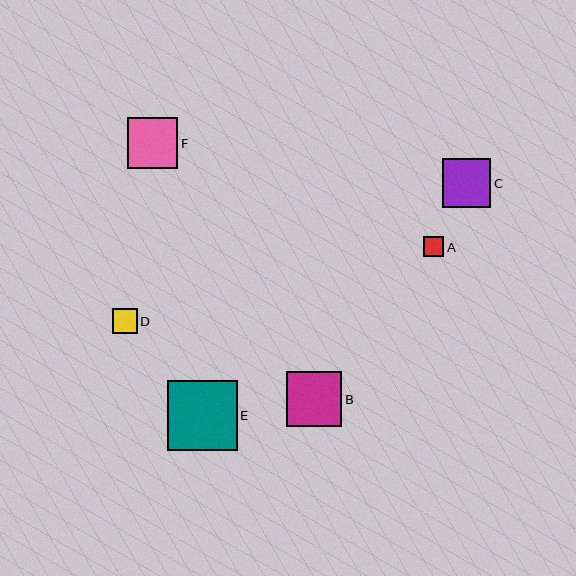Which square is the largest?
Square E is the largest with a size of approximately 69 pixels.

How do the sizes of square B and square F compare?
Square B and square F are approximately the same size.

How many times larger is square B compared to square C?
Square B is approximately 1.1 times the size of square C.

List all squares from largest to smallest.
From largest to smallest: E, B, F, C, D, A.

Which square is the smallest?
Square A is the smallest with a size of approximately 20 pixels.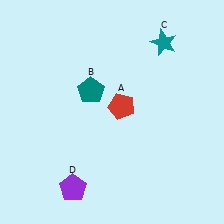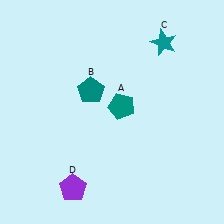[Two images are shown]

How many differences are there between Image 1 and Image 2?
There is 1 difference between the two images.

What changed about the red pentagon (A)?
In Image 1, A is red. In Image 2, it changed to teal.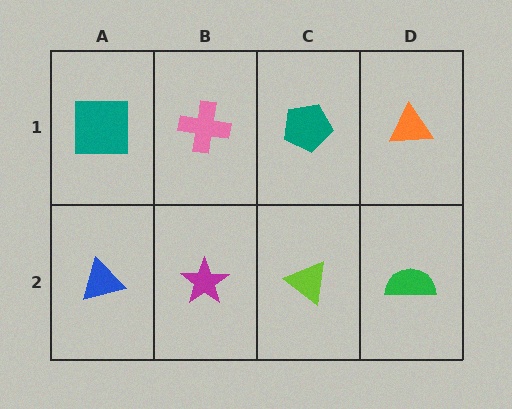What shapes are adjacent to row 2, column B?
A pink cross (row 1, column B), a blue triangle (row 2, column A), a lime triangle (row 2, column C).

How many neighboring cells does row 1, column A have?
2.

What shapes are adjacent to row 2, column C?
A teal pentagon (row 1, column C), a magenta star (row 2, column B), a green semicircle (row 2, column D).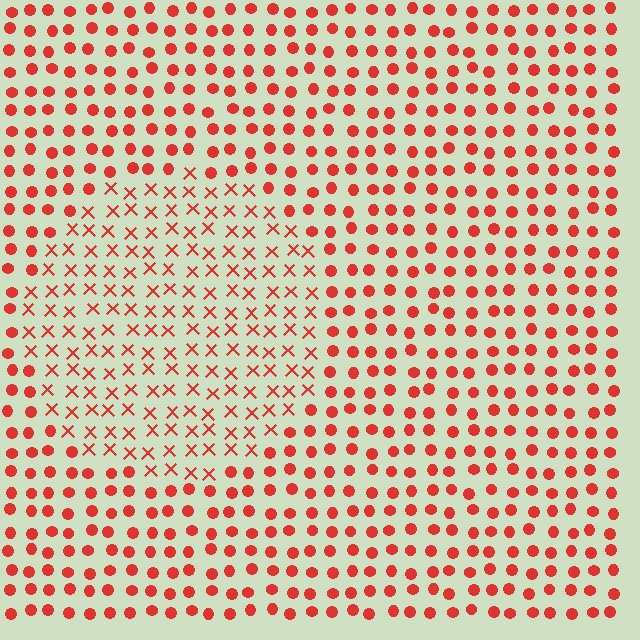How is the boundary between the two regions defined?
The boundary is defined by a change in element shape: X marks inside vs. circles outside. All elements share the same color and spacing.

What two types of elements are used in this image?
The image uses X marks inside the circle region and circles outside it.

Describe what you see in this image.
The image is filled with small red elements arranged in a uniform grid. A circle-shaped region contains X marks, while the surrounding area contains circles. The boundary is defined purely by the change in element shape.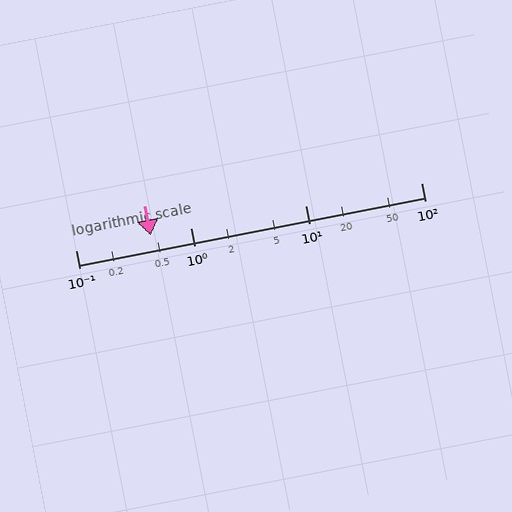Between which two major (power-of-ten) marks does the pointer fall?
The pointer is between 0.1 and 1.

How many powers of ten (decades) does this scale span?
The scale spans 3 decades, from 0.1 to 100.